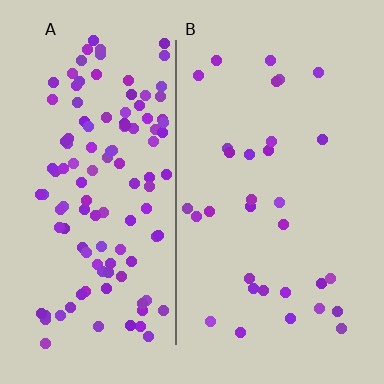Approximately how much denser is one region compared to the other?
Approximately 3.8× — region A over region B.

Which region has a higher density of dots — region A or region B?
A (the left).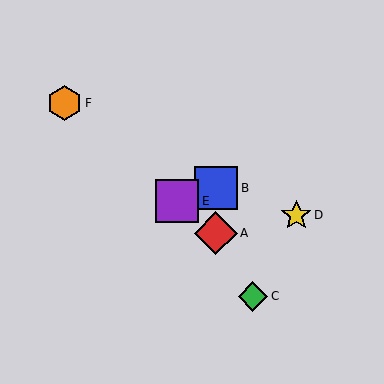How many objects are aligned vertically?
2 objects (A, B) are aligned vertically.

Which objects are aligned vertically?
Objects A, B are aligned vertically.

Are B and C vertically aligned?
No, B is at x≈216 and C is at x≈253.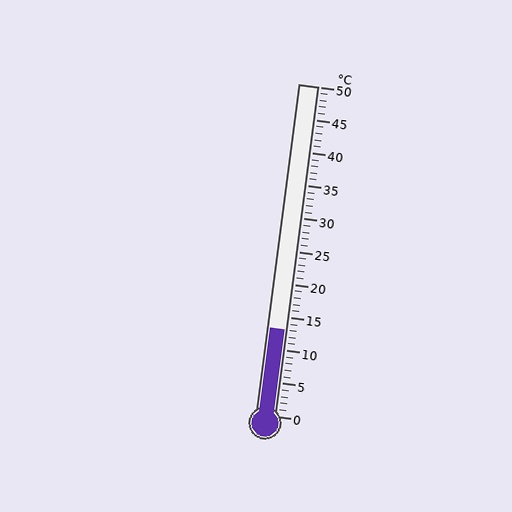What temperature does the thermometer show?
The thermometer shows approximately 13°C.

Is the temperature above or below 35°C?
The temperature is below 35°C.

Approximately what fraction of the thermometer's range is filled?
The thermometer is filled to approximately 25% of its range.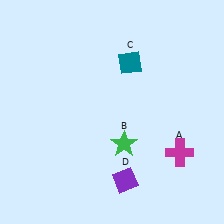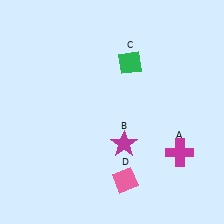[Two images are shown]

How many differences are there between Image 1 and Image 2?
There are 3 differences between the two images.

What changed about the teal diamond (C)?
In Image 1, C is teal. In Image 2, it changed to green.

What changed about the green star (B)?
In Image 1, B is green. In Image 2, it changed to magenta.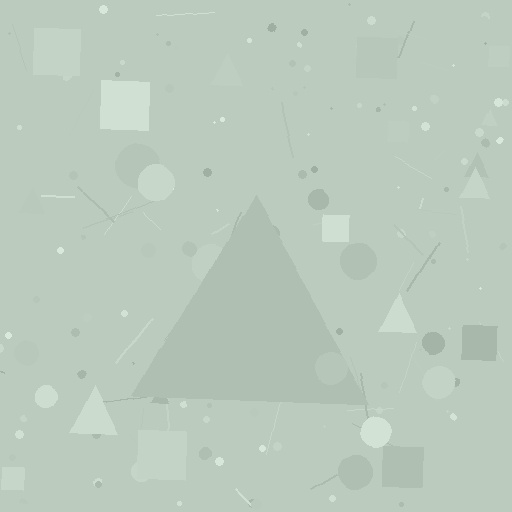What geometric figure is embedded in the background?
A triangle is embedded in the background.